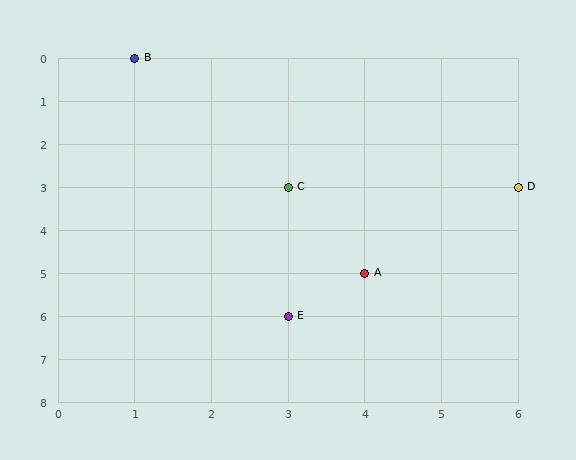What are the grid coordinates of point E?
Point E is at grid coordinates (3, 6).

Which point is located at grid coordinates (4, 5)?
Point A is at (4, 5).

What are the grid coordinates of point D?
Point D is at grid coordinates (6, 3).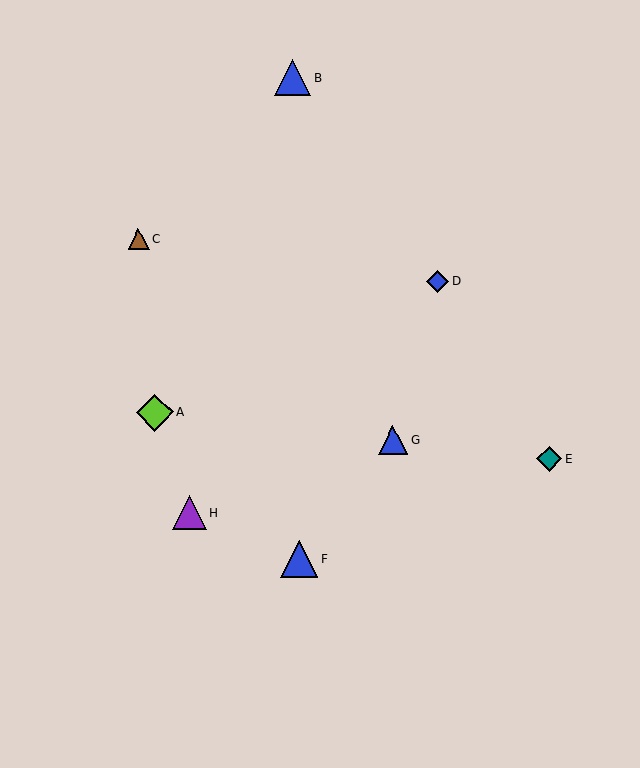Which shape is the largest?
The lime diamond (labeled A) is the largest.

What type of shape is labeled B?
Shape B is a blue triangle.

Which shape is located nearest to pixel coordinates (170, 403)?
The lime diamond (labeled A) at (155, 412) is nearest to that location.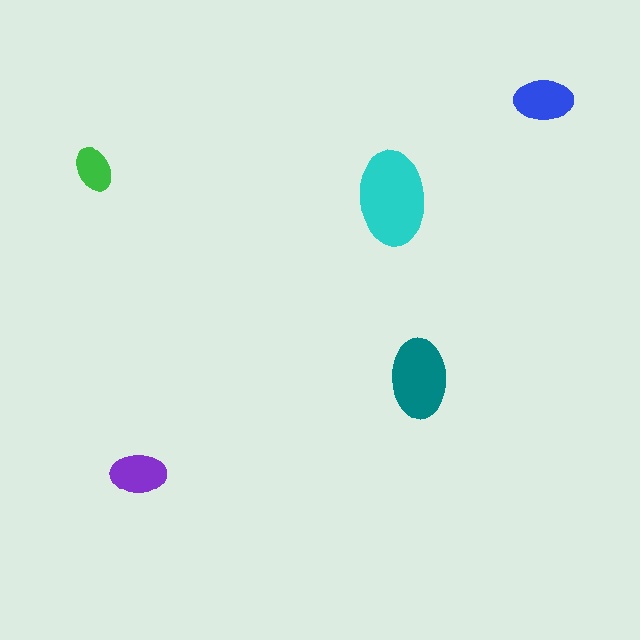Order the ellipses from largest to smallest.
the cyan one, the teal one, the blue one, the purple one, the green one.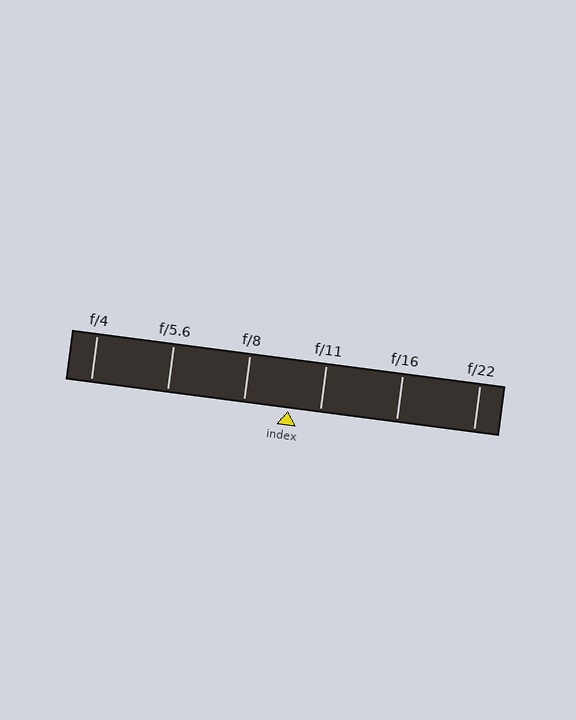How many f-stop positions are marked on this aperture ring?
There are 6 f-stop positions marked.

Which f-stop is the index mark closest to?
The index mark is closest to f/11.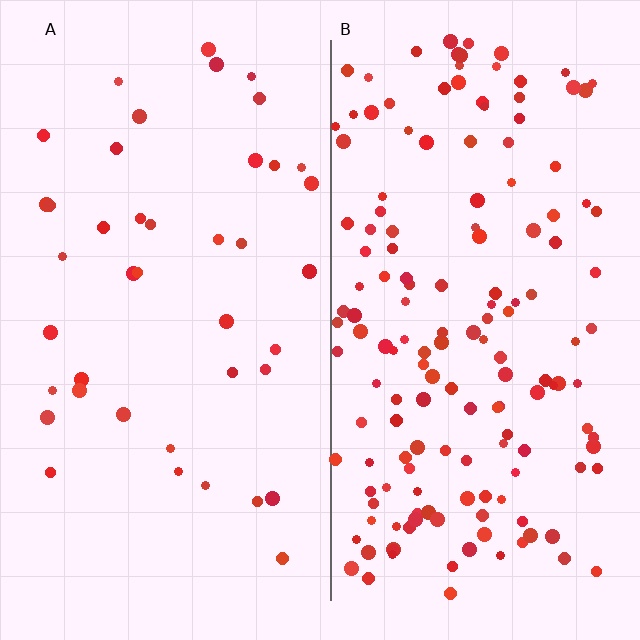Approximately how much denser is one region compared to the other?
Approximately 3.8× — region B over region A.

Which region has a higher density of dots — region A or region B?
B (the right).